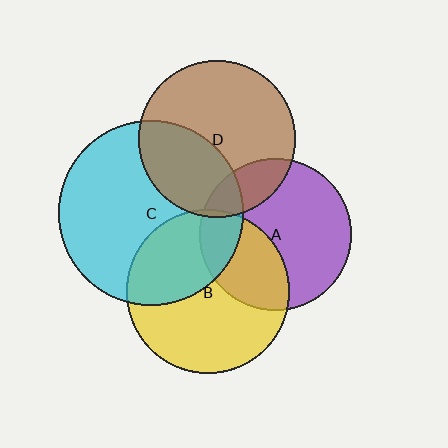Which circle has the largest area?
Circle C (cyan).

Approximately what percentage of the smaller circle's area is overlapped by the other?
Approximately 20%.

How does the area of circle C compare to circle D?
Approximately 1.4 times.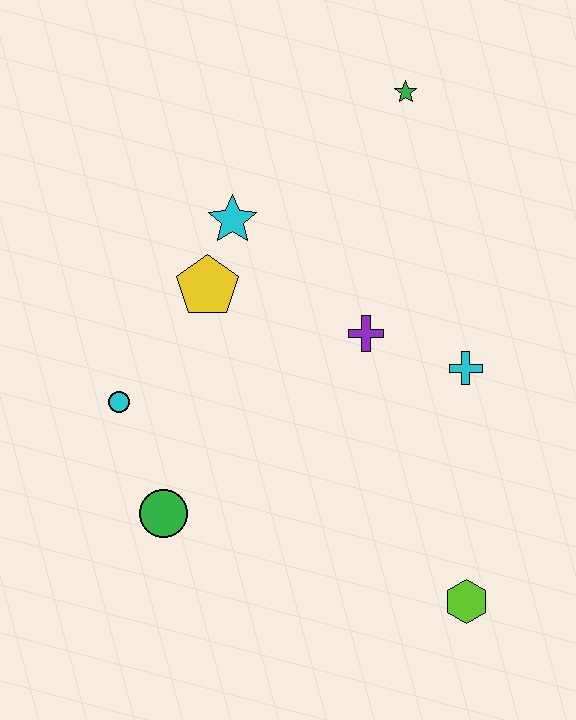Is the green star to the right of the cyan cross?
No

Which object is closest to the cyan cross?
The purple cross is closest to the cyan cross.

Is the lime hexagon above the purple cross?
No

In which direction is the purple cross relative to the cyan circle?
The purple cross is to the right of the cyan circle.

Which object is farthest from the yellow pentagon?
The lime hexagon is farthest from the yellow pentagon.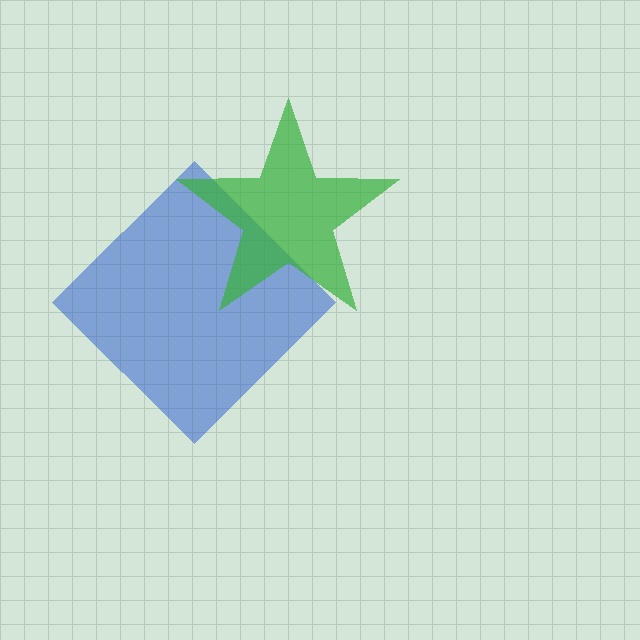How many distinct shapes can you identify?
There are 2 distinct shapes: a blue diamond, a green star.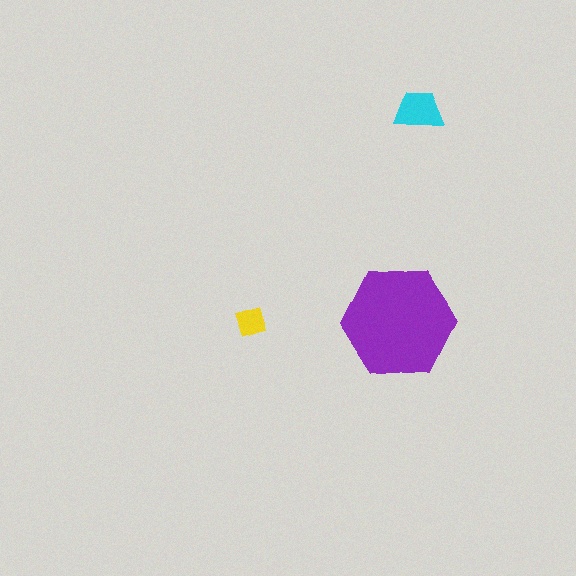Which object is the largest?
The purple hexagon.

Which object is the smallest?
The yellow diamond.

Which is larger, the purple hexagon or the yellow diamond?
The purple hexagon.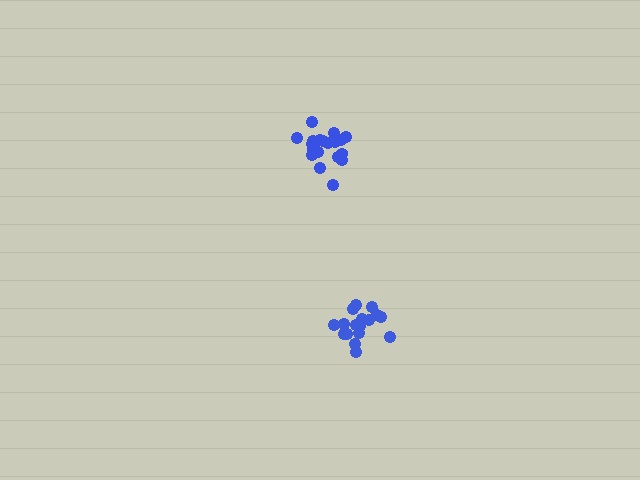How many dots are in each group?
Group 1: 18 dots, Group 2: 21 dots (39 total).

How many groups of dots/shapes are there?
There are 2 groups.